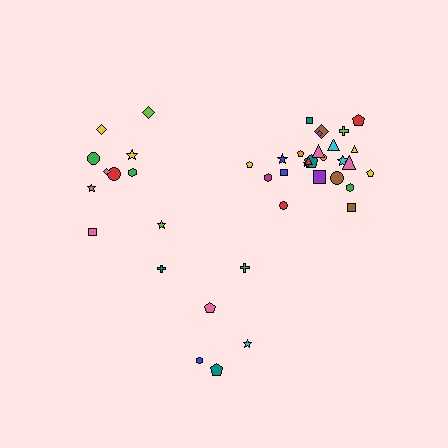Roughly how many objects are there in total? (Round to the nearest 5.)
Roughly 40 objects in total.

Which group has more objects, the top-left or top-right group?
The top-right group.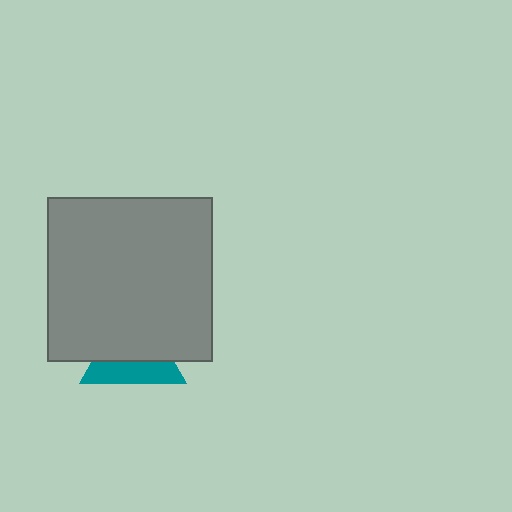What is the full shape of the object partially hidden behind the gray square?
The partially hidden object is a teal triangle.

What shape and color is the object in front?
The object in front is a gray square.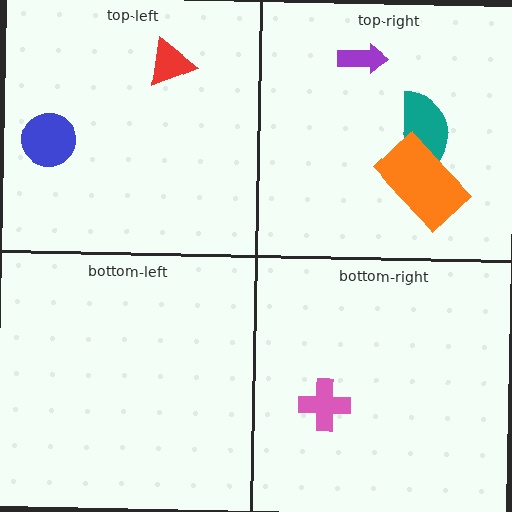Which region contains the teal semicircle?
The top-right region.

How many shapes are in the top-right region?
3.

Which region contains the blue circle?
The top-left region.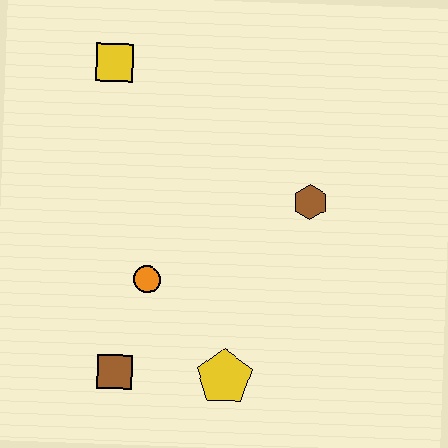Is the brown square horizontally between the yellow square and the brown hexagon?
Yes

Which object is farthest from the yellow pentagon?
The yellow square is farthest from the yellow pentagon.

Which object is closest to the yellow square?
The orange circle is closest to the yellow square.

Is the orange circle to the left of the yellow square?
No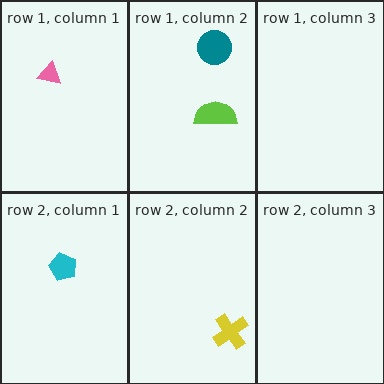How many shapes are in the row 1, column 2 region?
2.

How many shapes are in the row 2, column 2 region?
1.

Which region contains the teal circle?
The row 1, column 2 region.